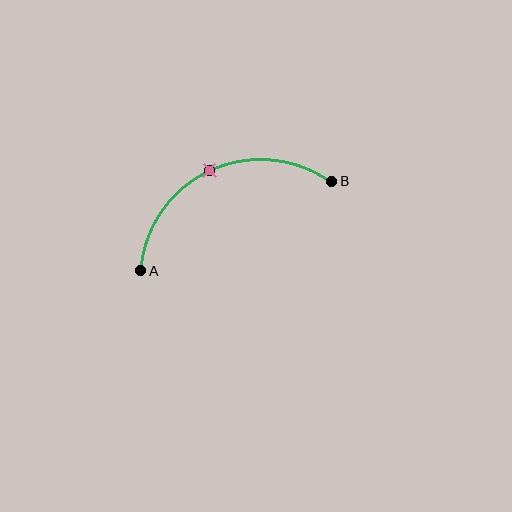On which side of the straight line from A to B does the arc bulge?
The arc bulges above the straight line connecting A and B.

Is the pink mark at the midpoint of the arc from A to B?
Yes. The pink mark lies on the arc at equal arc-length from both A and B — it is the arc midpoint.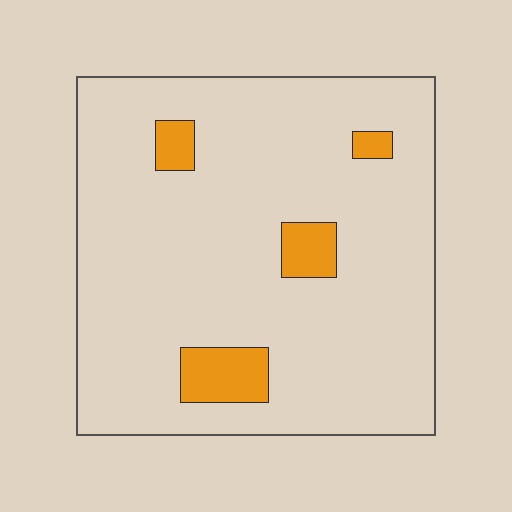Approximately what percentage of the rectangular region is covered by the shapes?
Approximately 10%.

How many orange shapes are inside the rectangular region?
4.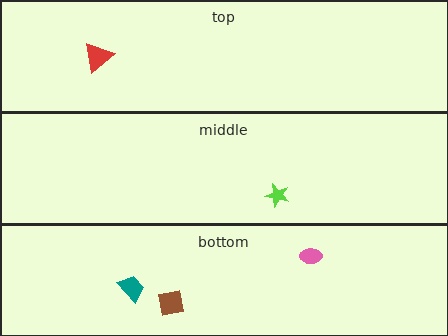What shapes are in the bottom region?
The pink ellipse, the brown square, the teal trapezoid.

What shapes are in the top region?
The red triangle.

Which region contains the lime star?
The middle region.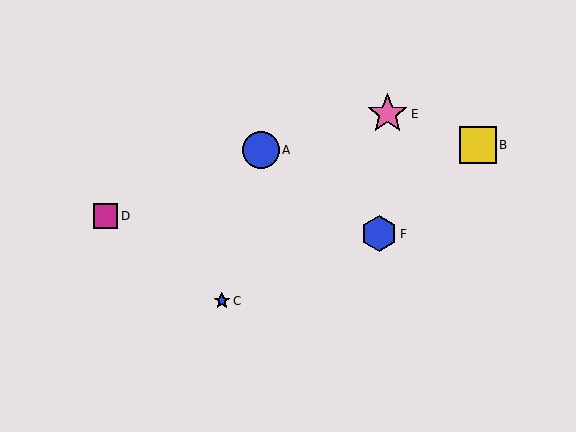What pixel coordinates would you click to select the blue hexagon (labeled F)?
Click at (379, 234) to select the blue hexagon F.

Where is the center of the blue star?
The center of the blue star is at (222, 301).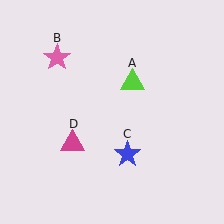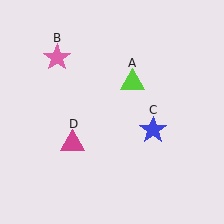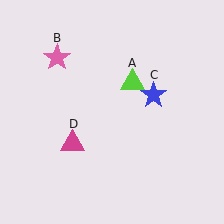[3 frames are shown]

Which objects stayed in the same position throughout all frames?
Lime triangle (object A) and pink star (object B) and magenta triangle (object D) remained stationary.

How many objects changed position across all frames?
1 object changed position: blue star (object C).